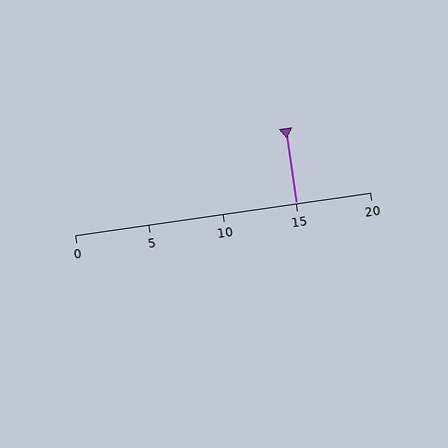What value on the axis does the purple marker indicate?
The marker indicates approximately 15.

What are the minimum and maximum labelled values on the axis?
The axis runs from 0 to 20.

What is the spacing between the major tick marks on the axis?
The major ticks are spaced 5 apart.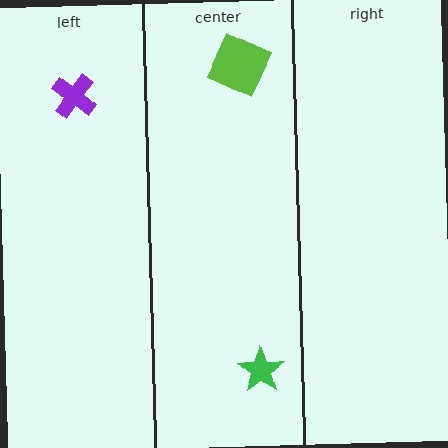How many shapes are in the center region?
2.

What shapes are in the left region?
The purple cross.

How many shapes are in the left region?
1.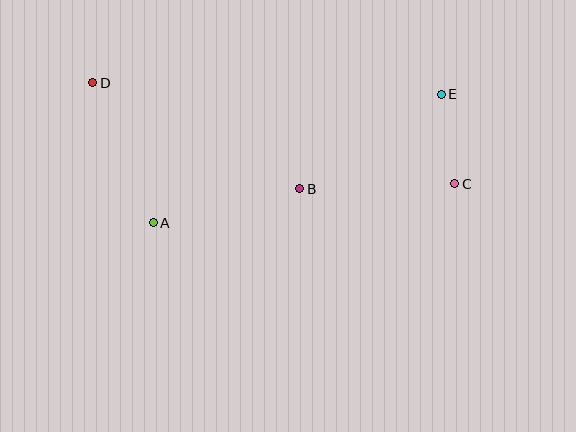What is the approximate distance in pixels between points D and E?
The distance between D and E is approximately 349 pixels.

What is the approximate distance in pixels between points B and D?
The distance between B and D is approximately 232 pixels.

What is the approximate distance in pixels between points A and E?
The distance between A and E is approximately 315 pixels.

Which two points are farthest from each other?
Points C and D are farthest from each other.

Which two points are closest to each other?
Points C and E are closest to each other.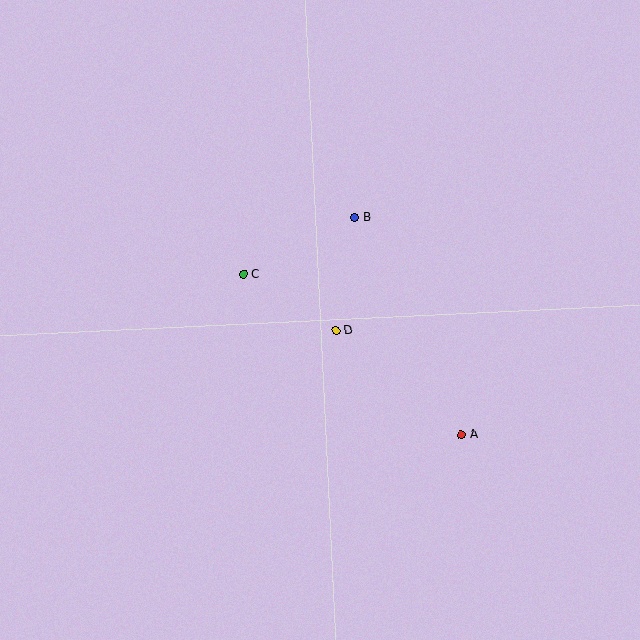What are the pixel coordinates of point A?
Point A is at (461, 434).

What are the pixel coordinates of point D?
Point D is at (336, 331).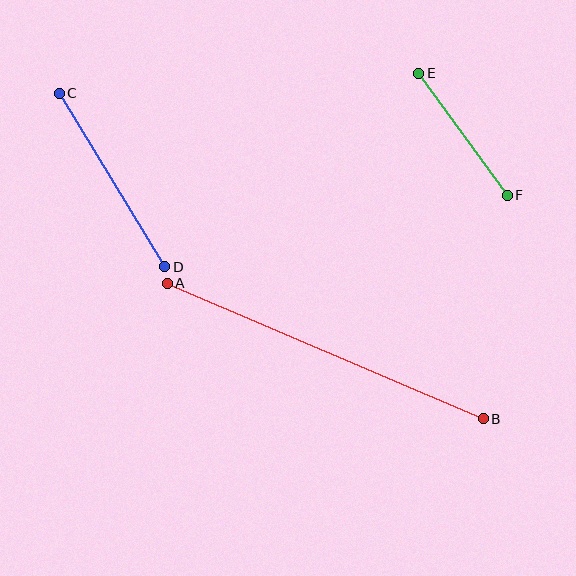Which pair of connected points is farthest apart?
Points A and B are farthest apart.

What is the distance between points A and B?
The distance is approximately 344 pixels.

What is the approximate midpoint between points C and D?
The midpoint is at approximately (112, 180) pixels.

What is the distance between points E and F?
The distance is approximately 151 pixels.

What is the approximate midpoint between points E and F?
The midpoint is at approximately (463, 134) pixels.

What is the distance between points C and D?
The distance is approximately 203 pixels.